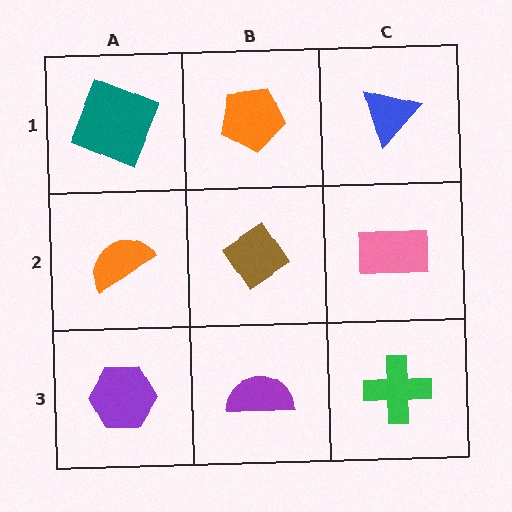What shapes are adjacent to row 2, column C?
A blue triangle (row 1, column C), a green cross (row 3, column C), a brown diamond (row 2, column B).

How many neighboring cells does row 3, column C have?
2.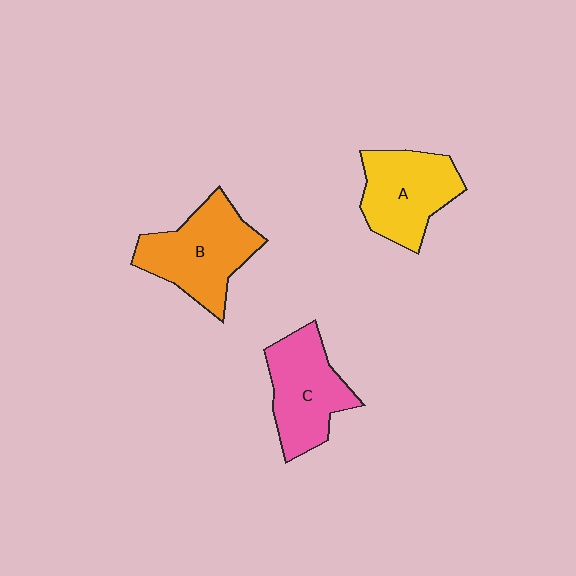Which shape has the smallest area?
Shape A (yellow).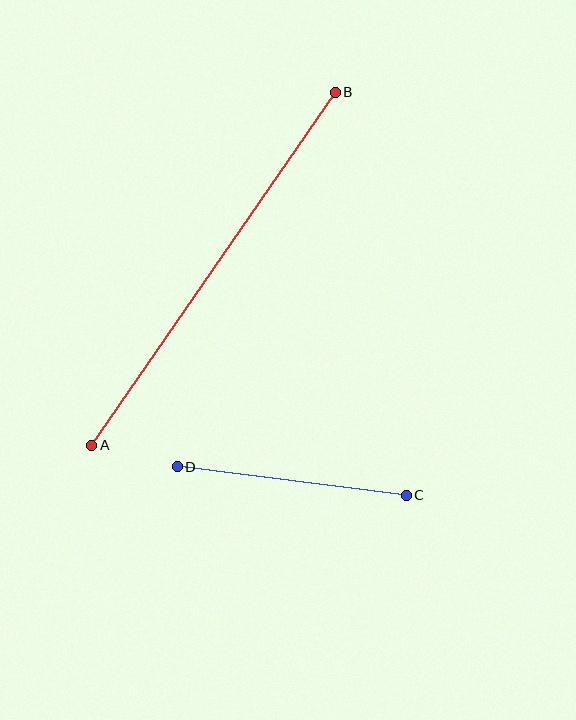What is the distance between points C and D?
The distance is approximately 231 pixels.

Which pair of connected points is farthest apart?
Points A and B are farthest apart.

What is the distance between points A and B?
The distance is approximately 429 pixels.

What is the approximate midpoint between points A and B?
The midpoint is at approximately (213, 269) pixels.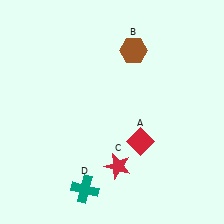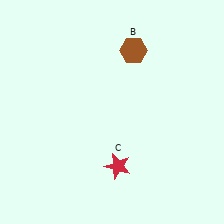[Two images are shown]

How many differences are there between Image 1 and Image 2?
There are 2 differences between the two images.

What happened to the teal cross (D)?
The teal cross (D) was removed in Image 2. It was in the bottom-left area of Image 1.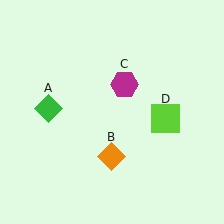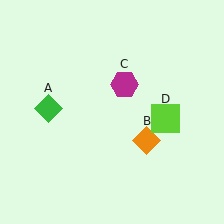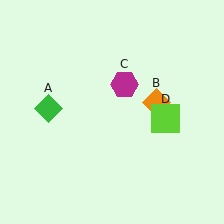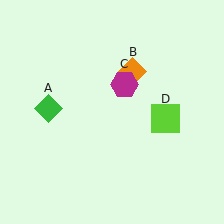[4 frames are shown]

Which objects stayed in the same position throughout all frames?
Green diamond (object A) and magenta hexagon (object C) and lime square (object D) remained stationary.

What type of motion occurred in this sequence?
The orange diamond (object B) rotated counterclockwise around the center of the scene.